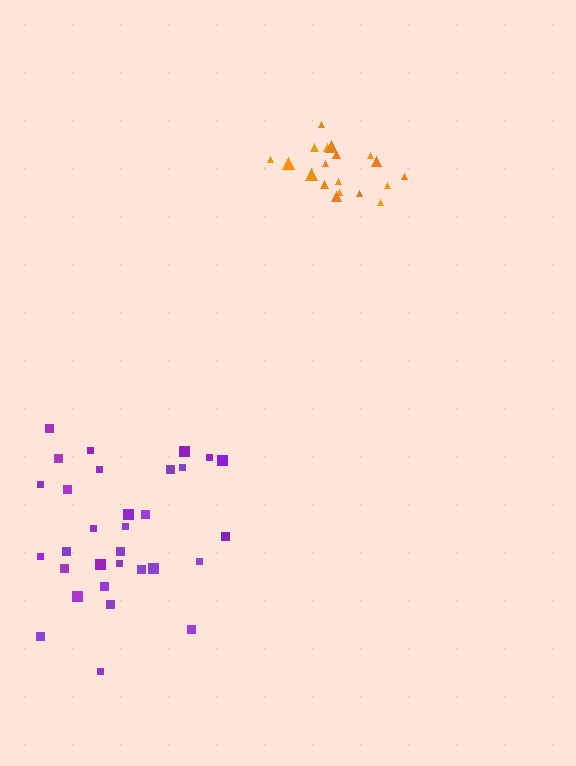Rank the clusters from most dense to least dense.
orange, purple.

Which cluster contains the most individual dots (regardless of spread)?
Purple (31).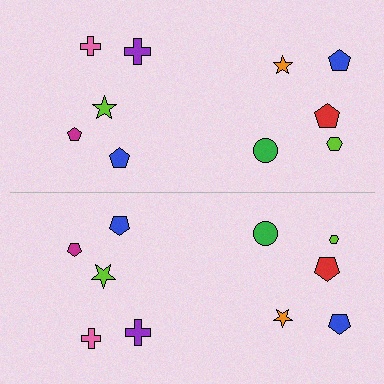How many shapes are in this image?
There are 20 shapes in this image.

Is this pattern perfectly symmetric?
No, the pattern is not perfectly symmetric. The lime hexagon on the bottom side has a different size than its mirror counterpart.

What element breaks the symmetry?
The lime hexagon on the bottom side has a different size than its mirror counterpart.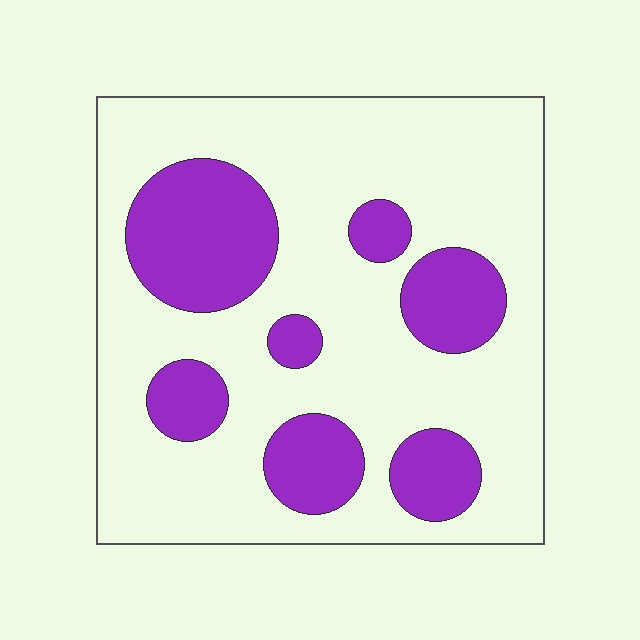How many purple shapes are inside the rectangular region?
7.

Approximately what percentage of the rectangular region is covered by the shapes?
Approximately 25%.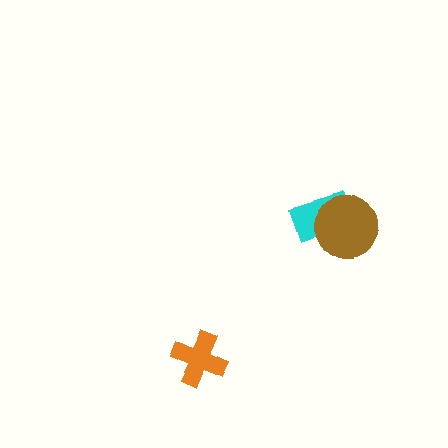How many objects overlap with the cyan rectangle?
1 object overlaps with the cyan rectangle.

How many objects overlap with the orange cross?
0 objects overlap with the orange cross.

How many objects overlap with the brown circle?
1 object overlaps with the brown circle.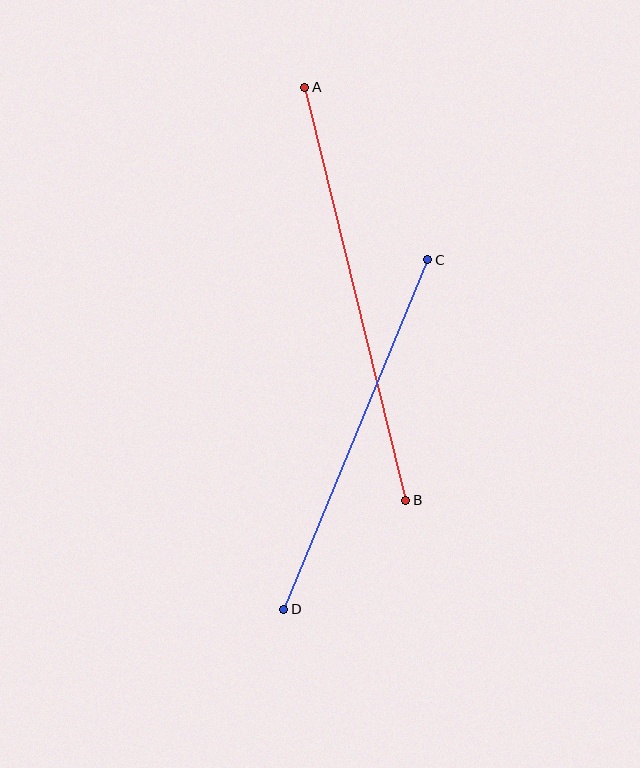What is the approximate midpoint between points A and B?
The midpoint is at approximately (355, 294) pixels.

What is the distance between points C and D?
The distance is approximately 378 pixels.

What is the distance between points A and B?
The distance is approximately 426 pixels.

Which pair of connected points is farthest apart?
Points A and B are farthest apart.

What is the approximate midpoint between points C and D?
The midpoint is at approximately (356, 434) pixels.